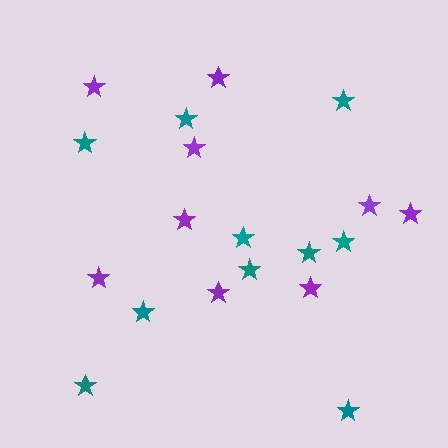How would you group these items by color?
There are 2 groups: one group of purple stars (9) and one group of teal stars (10).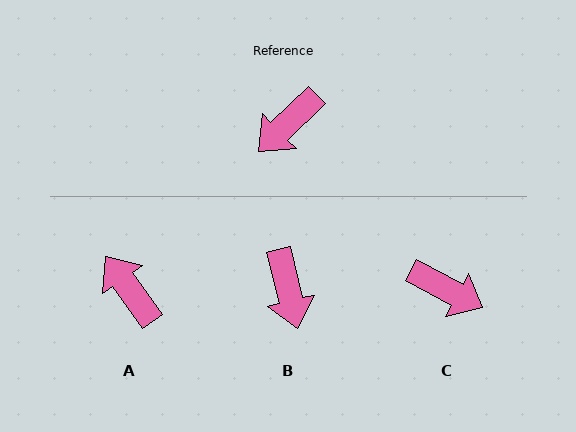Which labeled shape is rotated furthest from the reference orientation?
C, about 108 degrees away.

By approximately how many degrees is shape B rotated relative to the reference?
Approximately 60 degrees counter-clockwise.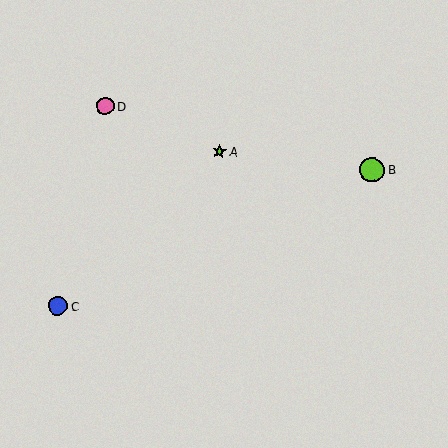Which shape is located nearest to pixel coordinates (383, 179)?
The lime circle (labeled B) at (372, 170) is nearest to that location.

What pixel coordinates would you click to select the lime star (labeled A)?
Click at (219, 151) to select the lime star A.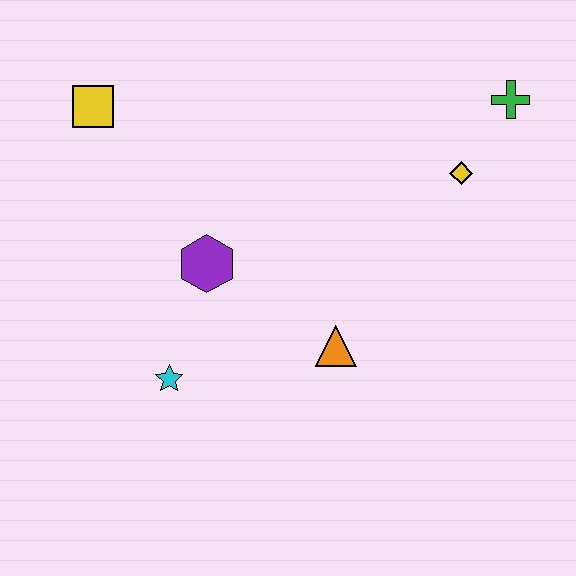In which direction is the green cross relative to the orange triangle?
The green cross is above the orange triangle.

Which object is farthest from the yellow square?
The green cross is farthest from the yellow square.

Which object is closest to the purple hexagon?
The cyan star is closest to the purple hexagon.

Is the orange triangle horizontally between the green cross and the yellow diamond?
No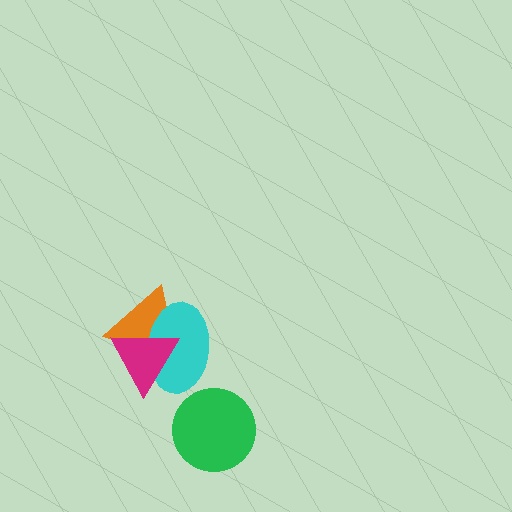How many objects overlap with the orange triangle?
2 objects overlap with the orange triangle.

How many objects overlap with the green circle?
0 objects overlap with the green circle.